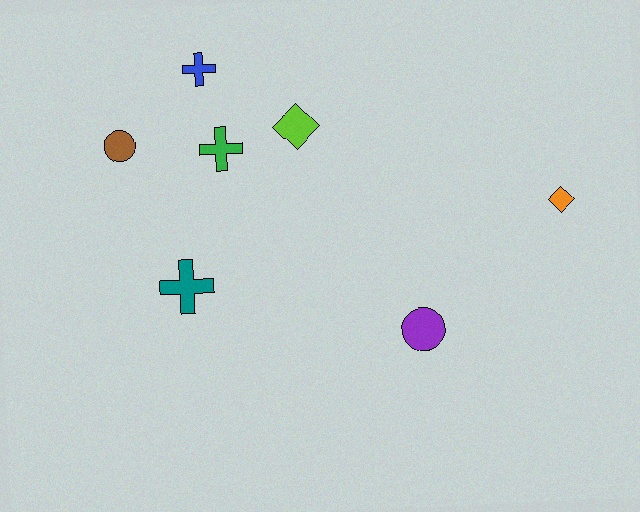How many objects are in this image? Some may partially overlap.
There are 7 objects.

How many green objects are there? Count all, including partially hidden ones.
There is 1 green object.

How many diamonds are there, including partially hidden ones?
There are 2 diamonds.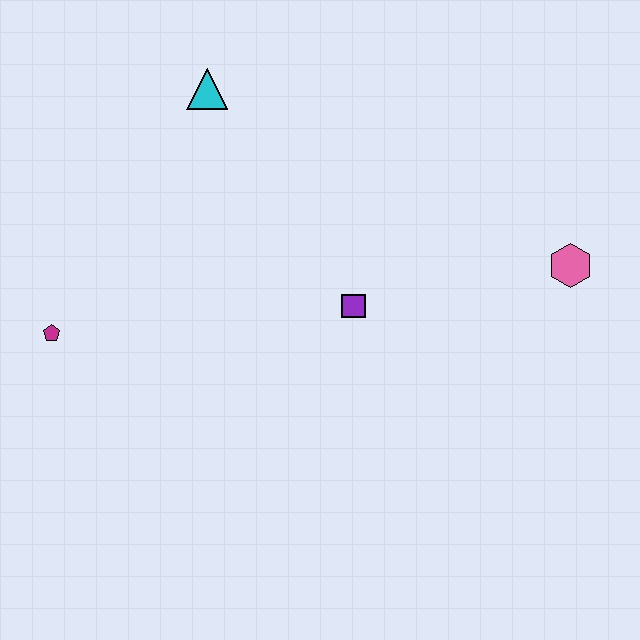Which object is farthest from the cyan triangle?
The pink hexagon is farthest from the cyan triangle.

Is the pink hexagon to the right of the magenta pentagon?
Yes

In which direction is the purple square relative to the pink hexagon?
The purple square is to the left of the pink hexagon.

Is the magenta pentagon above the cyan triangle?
No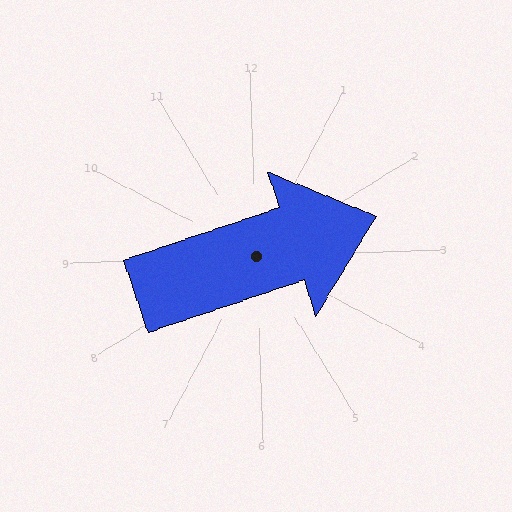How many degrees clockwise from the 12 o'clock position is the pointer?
Approximately 74 degrees.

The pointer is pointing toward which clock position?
Roughly 2 o'clock.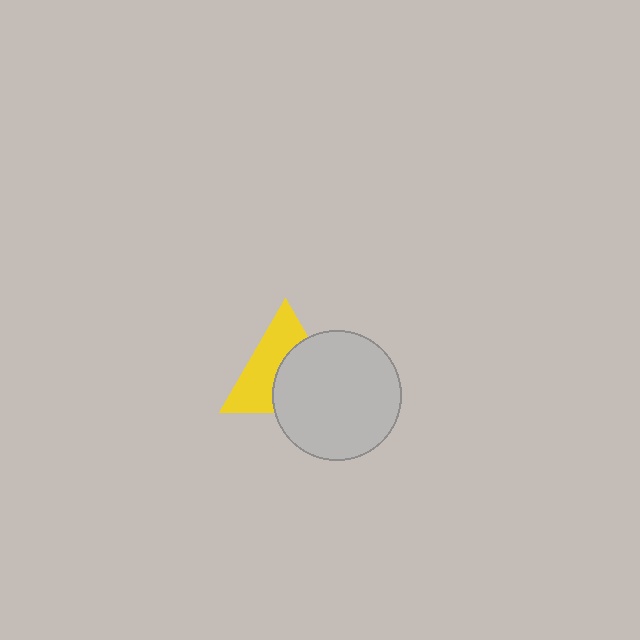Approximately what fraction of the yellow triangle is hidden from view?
Roughly 50% of the yellow triangle is hidden behind the light gray circle.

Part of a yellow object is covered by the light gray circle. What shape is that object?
It is a triangle.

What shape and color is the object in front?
The object in front is a light gray circle.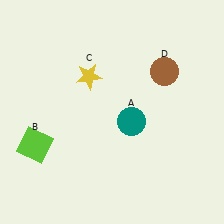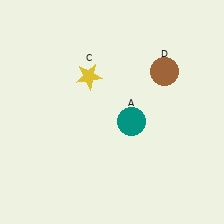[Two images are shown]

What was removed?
The lime square (B) was removed in Image 2.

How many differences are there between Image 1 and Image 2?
There is 1 difference between the two images.